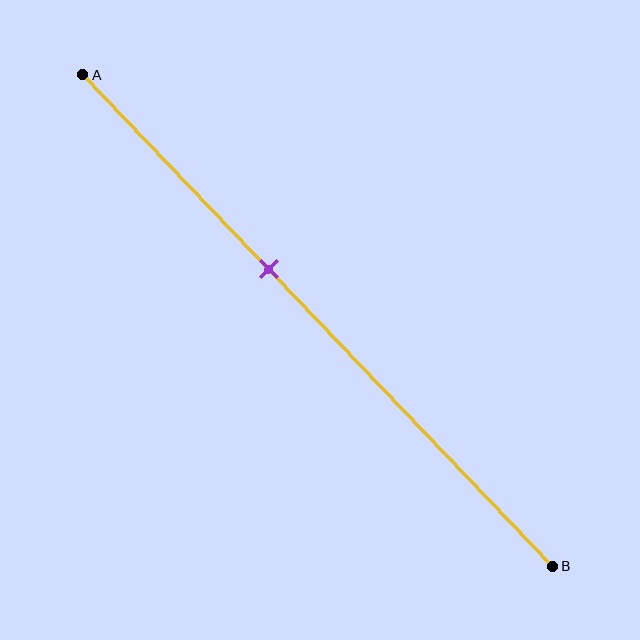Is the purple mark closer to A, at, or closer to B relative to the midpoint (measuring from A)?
The purple mark is closer to point A than the midpoint of segment AB.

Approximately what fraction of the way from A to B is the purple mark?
The purple mark is approximately 40% of the way from A to B.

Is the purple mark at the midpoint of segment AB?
No, the mark is at about 40% from A, not at the 50% midpoint.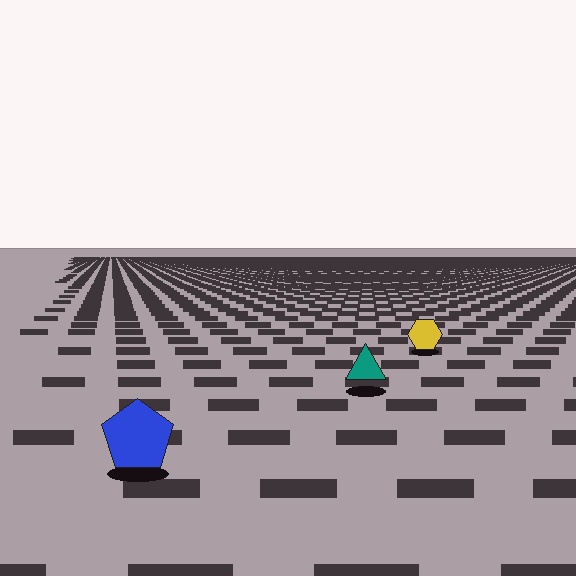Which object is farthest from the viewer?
The yellow hexagon is farthest from the viewer. It appears smaller and the ground texture around it is denser.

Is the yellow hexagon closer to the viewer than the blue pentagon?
No. The blue pentagon is closer — you can tell from the texture gradient: the ground texture is coarser near it.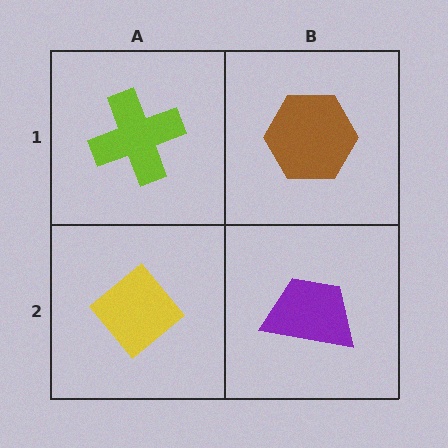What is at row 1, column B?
A brown hexagon.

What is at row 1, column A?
A lime cross.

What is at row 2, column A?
A yellow diamond.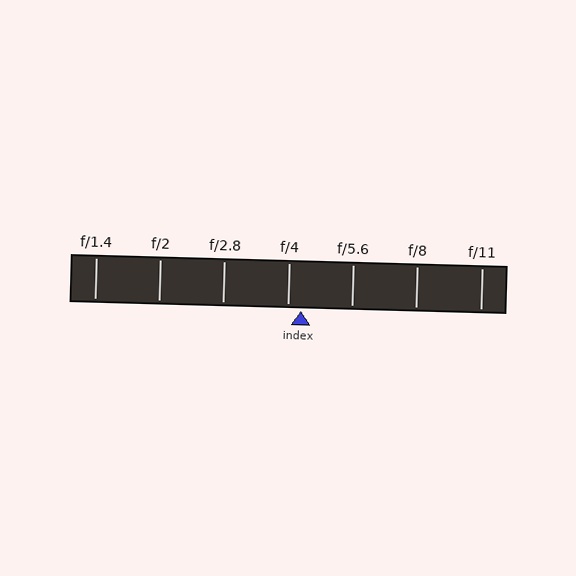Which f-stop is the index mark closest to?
The index mark is closest to f/4.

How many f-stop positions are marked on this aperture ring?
There are 7 f-stop positions marked.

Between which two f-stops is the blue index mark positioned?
The index mark is between f/4 and f/5.6.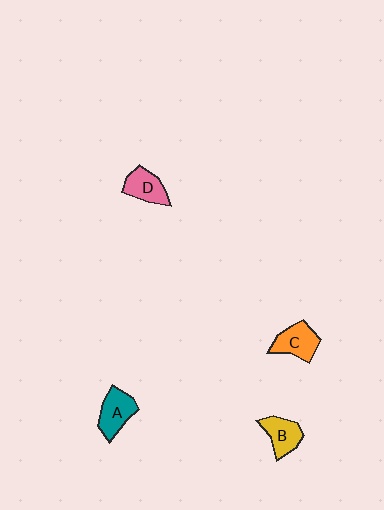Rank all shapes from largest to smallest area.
From largest to smallest: A (teal), C (orange), B (yellow), D (pink).